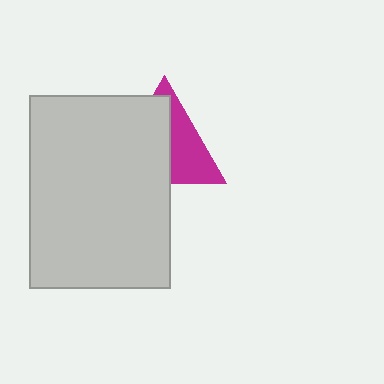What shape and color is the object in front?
The object in front is a light gray rectangle.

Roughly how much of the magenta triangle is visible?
A small part of it is visible (roughly 42%).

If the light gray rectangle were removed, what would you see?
You would see the complete magenta triangle.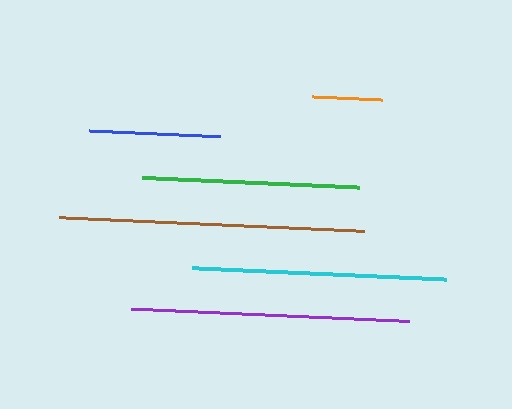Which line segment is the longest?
The brown line is the longest at approximately 305 pixels.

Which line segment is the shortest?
The orange line is the shortest at approximately 69 pixels.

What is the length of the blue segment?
The blue segment is approximately 131 pixels long.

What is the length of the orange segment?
The orange segment is approximately 69 pixels long.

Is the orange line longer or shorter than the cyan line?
The cyan line is longer than the orange line.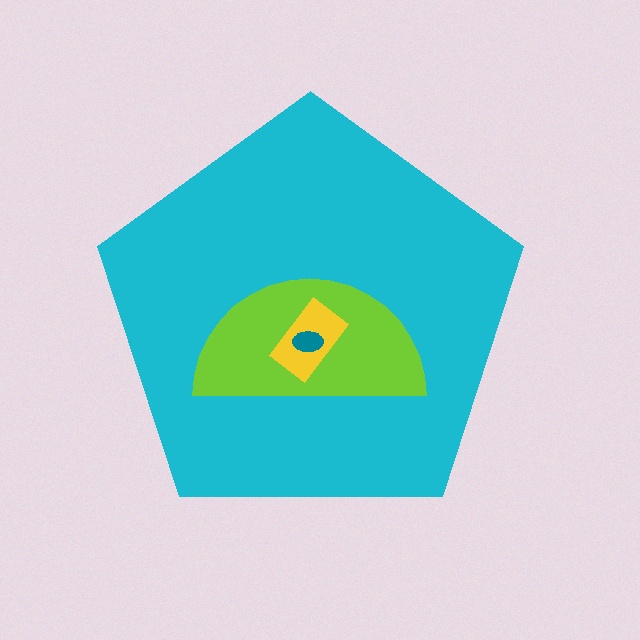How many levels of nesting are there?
4.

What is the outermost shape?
The cyan pentagon.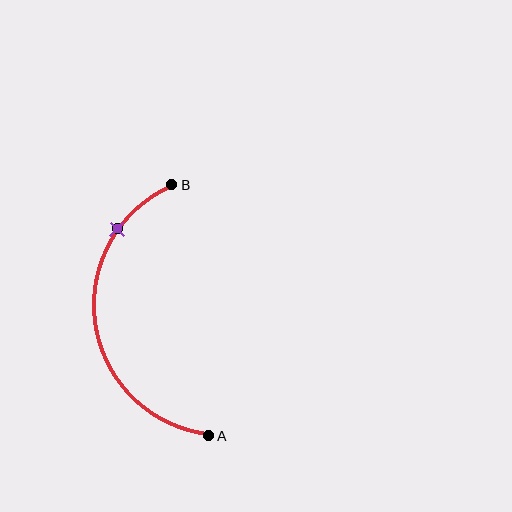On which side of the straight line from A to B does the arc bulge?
The arc bulges to the left of the straight line connecting A and B.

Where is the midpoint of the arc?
The arc midpoint is the point on the curve farthest from the straight line joining A and B. It sits to the left of that line.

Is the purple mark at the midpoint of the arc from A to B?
No. The purple mark lies on the arc but is closer to endpoint B. The arc midpoint would be at the point on the curve equidistant along the arc from both A and B.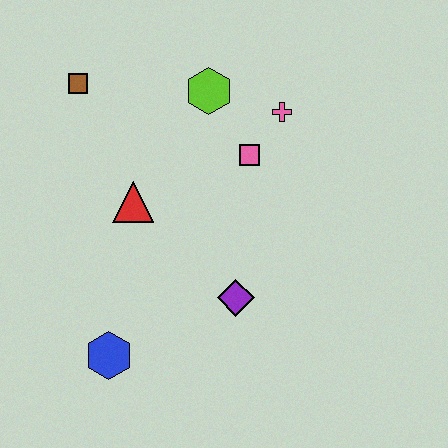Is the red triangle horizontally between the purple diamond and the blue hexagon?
Yes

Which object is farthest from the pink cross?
The blue hexagon is farthest from the pink cross.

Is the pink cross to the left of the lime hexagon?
No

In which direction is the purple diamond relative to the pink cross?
The purple diamond is below the pink cross.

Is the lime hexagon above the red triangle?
Yes